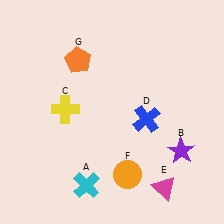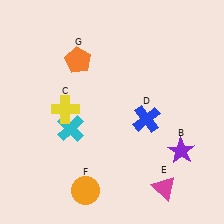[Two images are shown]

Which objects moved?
The objects that moved are: the cyan cross (A), the orange circle (F).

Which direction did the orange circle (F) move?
The orange circle (F) moved left.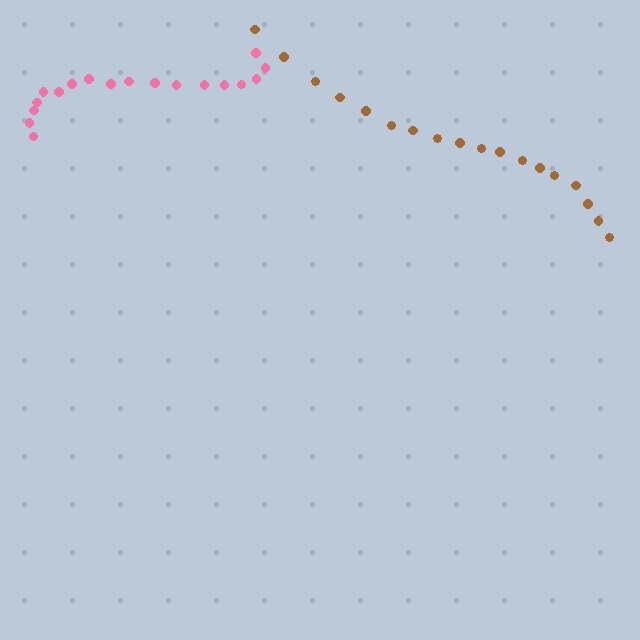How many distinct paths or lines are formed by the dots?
There are 2 distinct paths.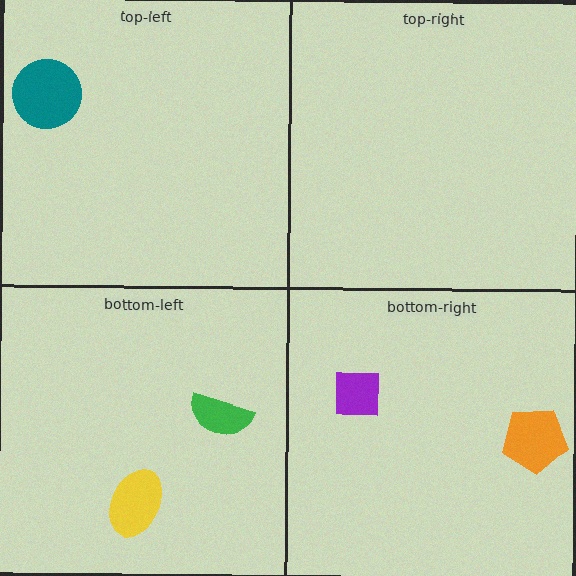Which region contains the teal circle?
The top-left region.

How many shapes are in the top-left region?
1.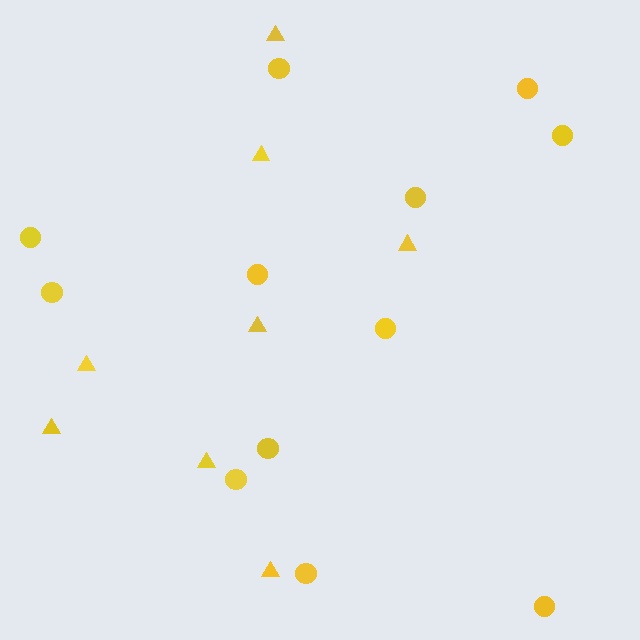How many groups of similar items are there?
There are 2 groups: one group of triangles (8) and one group of circles (12).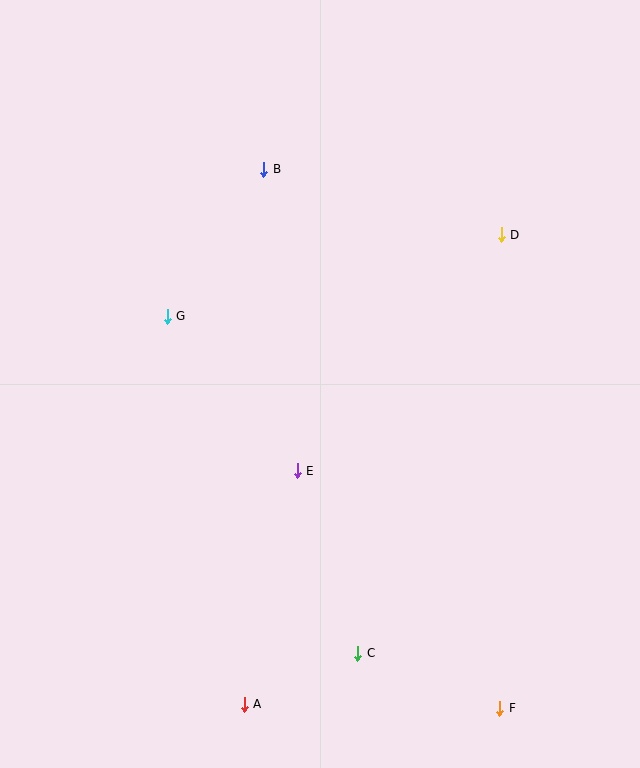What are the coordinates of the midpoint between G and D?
The midpoint between G and D is at (334, 276).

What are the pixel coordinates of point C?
Point C is at (358, 653).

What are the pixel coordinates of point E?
Point E is at (297, 471).